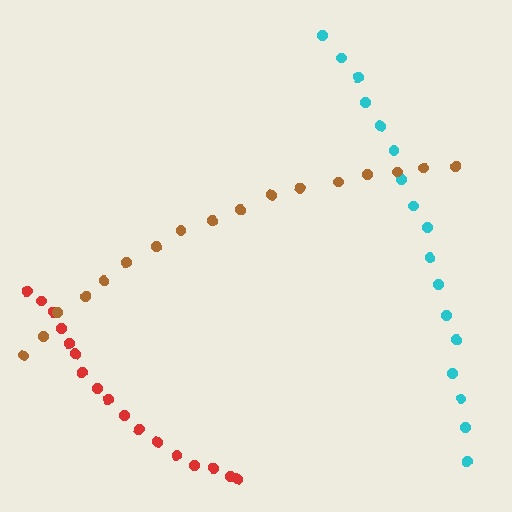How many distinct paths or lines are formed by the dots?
There are 3 distinct paths.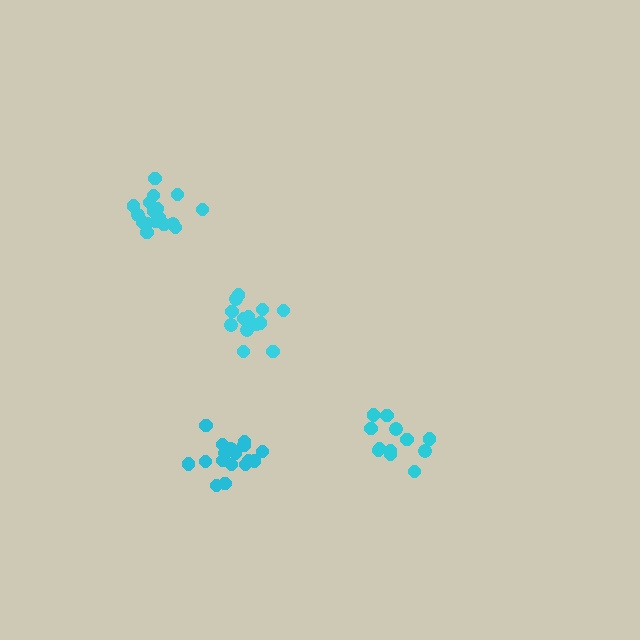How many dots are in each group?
Group 1: 13 dots, Group 2: 12 dots, Group 3: 17 dots, Group 4: 17 dots (59 total).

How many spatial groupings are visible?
There are 4 spatial groupings.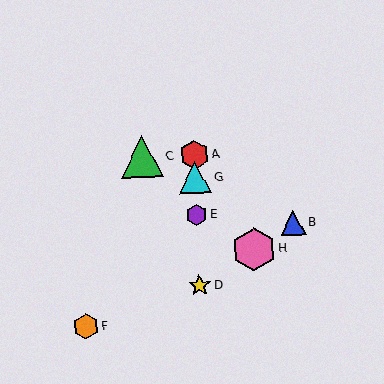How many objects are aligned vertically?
4 objects (A, D, E, G) are aligned vertically.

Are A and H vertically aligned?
No, A is at x≈194 and H is at x≈254.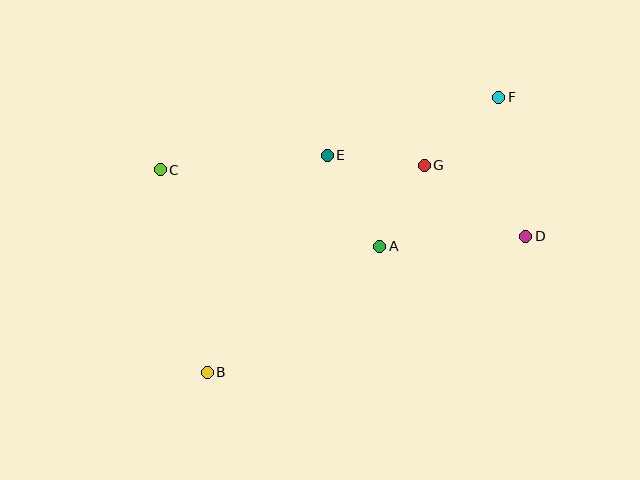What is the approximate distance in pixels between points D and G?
The distance between D and G is approximately 124 pixels.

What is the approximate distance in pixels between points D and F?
The distance between D and F is approximately 142 pixels.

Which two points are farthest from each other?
Points B and F are farthest from each other.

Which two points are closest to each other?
Points A and G are closest to each other.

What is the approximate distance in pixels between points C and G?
The distance between C and G is approximately 264 pixels.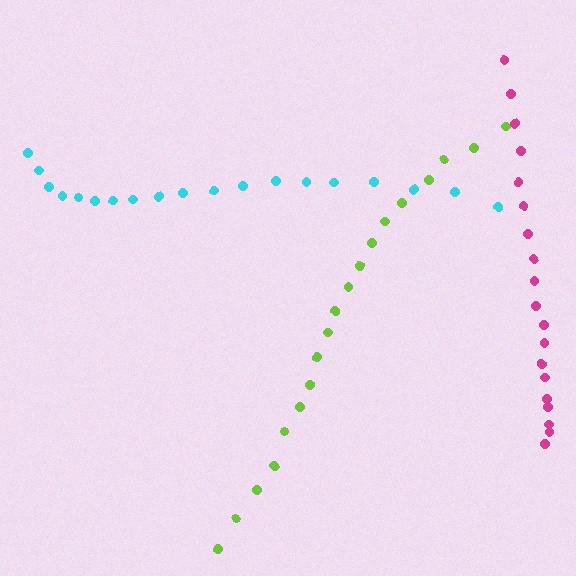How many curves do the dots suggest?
There are 3 distinct paths.